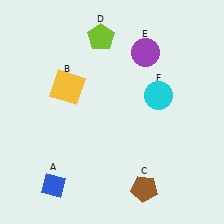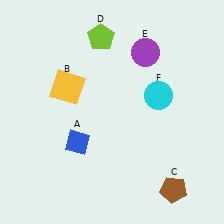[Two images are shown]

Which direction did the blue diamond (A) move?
The blue diamond (A) moved up.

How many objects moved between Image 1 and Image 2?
2 objects moved between the two images.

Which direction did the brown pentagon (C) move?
The brown pentagon (C) moved right.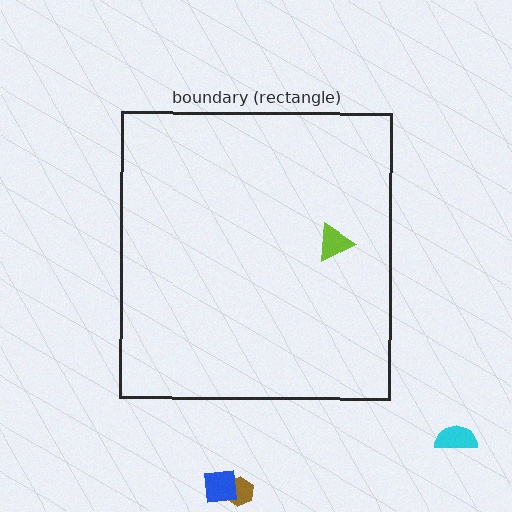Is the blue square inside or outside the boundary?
Outside.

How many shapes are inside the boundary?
1 inside, 3 outside.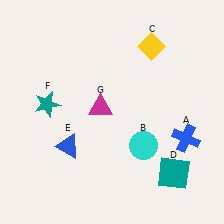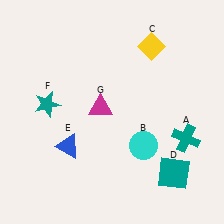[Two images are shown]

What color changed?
The cross (A) changed from blue in Image 1 to teal in Image 2.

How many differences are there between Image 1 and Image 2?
There is 1 difference between the two images.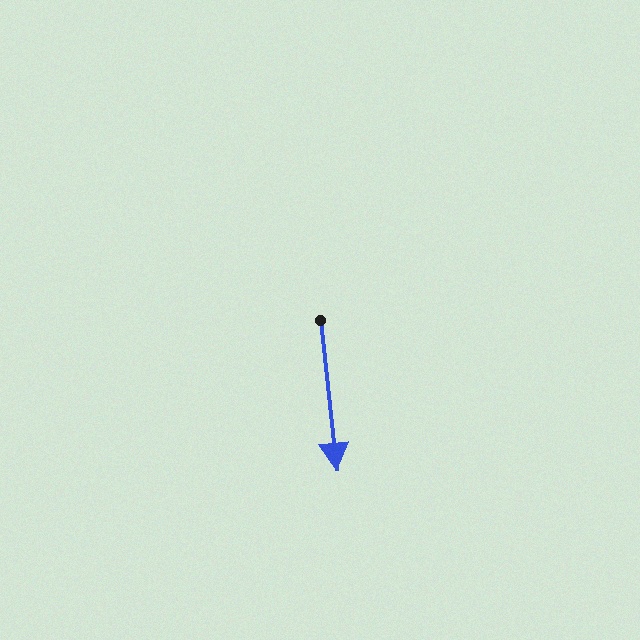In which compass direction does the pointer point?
South.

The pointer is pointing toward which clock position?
Roughly 6 o'clock.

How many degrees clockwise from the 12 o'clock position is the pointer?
Approximately 174 degrees.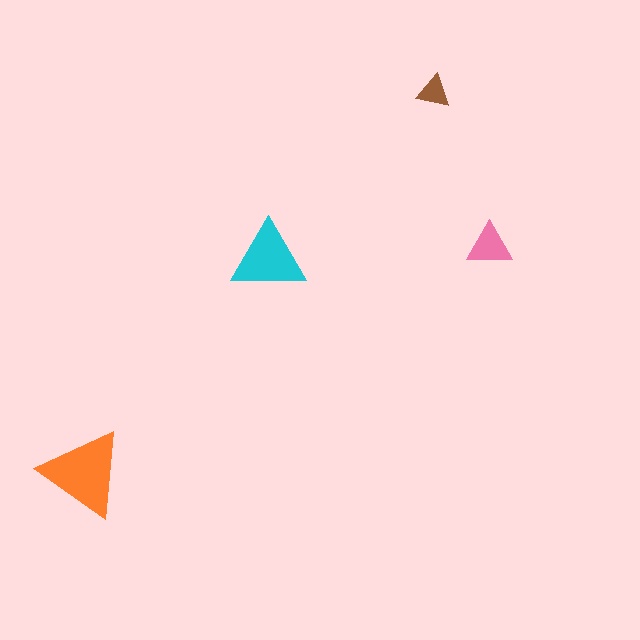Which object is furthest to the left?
The orange triangle is leftmost.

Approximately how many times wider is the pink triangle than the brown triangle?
About 1.5 times wider.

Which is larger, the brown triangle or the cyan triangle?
The cyan one.